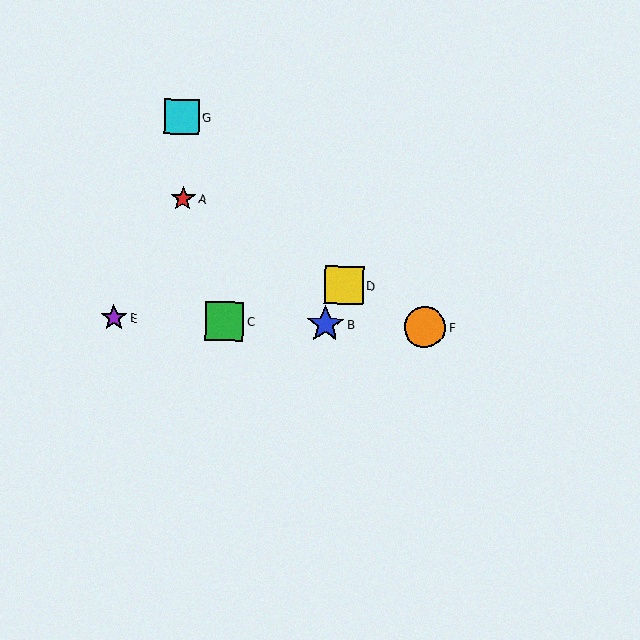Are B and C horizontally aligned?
Yes, both are at y≈324.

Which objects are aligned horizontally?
Objects B, C, E, F are aligned horizontally.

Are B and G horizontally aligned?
No, B is at y≈324 and G is at y≈117.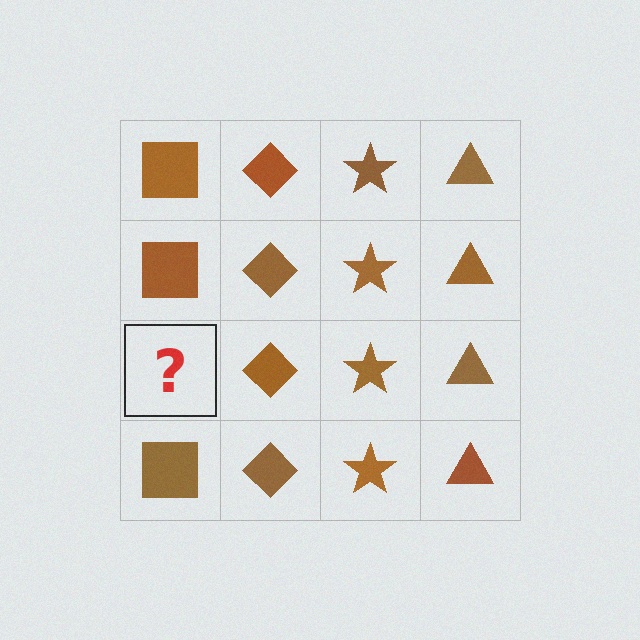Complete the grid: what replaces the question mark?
The question mark should be replaced with a brown square.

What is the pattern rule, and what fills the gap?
The rule is that each column has a consistent shape. The gap should be filled with a brown square.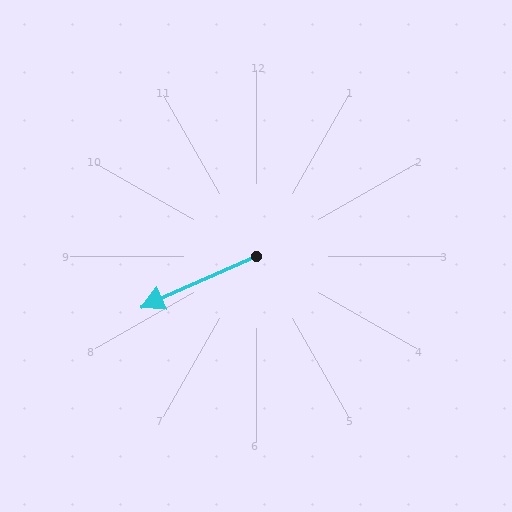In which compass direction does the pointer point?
Southwest.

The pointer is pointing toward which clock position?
Roughly 8 o'clock.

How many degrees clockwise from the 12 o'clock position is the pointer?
Approximately 246 degrees.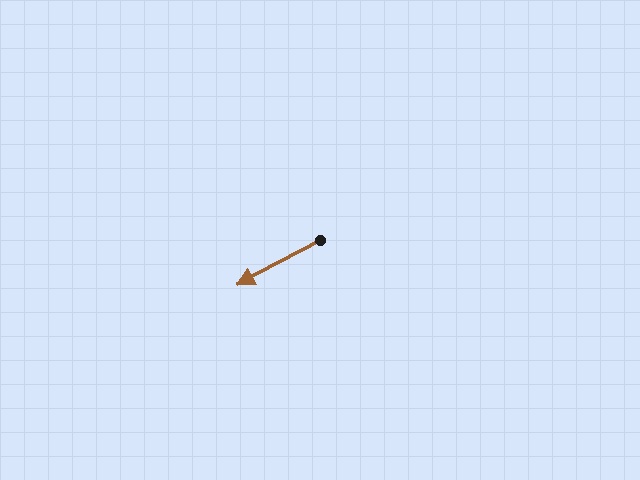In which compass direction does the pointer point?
Southwest.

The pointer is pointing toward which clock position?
Roughly 8 o'clock.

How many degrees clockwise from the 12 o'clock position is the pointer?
Approximately 242 degrees.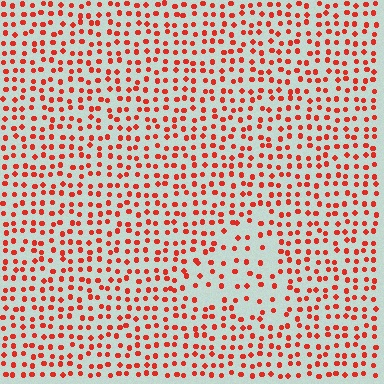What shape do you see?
I see a triangle.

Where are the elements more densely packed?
The elements are more densely packed outside the triangle boundary.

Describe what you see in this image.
The image contains small red elements arranged at two different densities. A triangle-shaped region is visible where the elements are less densely packed than the surrounding area.